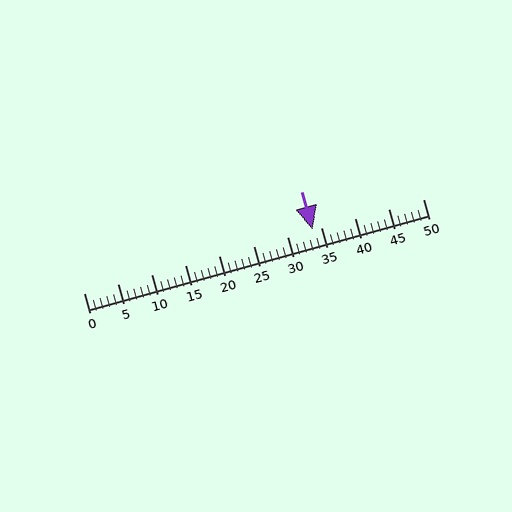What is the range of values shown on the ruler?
The ruler shows values from 0 to 50.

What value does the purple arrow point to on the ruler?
The purple arrow points to approximately 34.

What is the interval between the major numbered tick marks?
The major tick marks are spaced 5 units apart.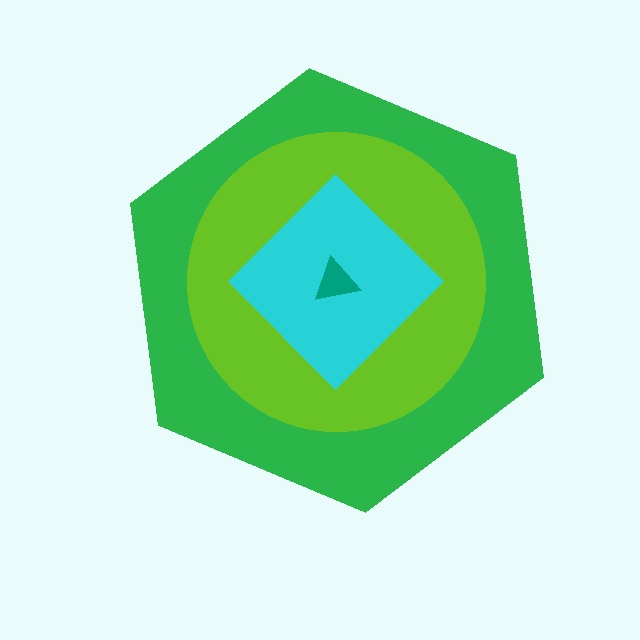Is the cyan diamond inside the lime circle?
Yes.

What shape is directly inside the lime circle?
The cyan diamond.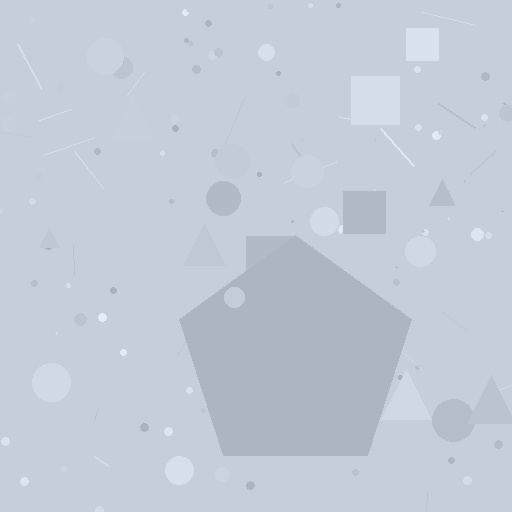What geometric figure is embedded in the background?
A pentagon is embedded in the background.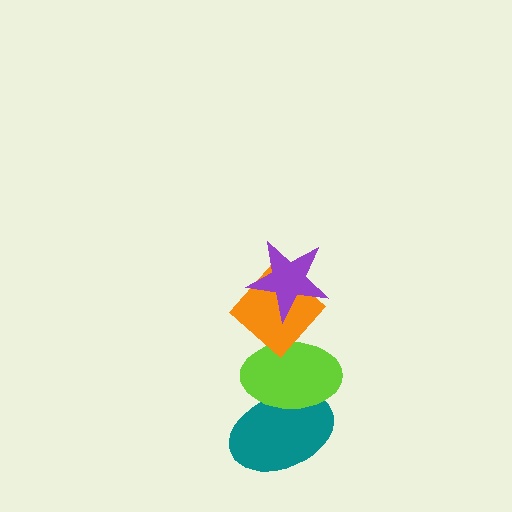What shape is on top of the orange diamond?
The purple star is on top of the orange diamond.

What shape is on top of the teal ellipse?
The lime ellipse is on top of the teal ellipse.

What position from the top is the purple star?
The purple star is 1st from the top.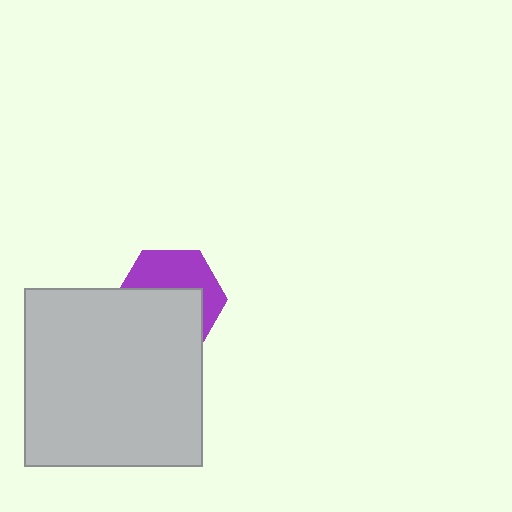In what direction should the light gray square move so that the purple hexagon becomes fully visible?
The light gray square should move down. That is the shortest direction to clear the overlap and leave the purple hexagon fully visible.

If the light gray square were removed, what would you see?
You would see the complete purple hexagon.